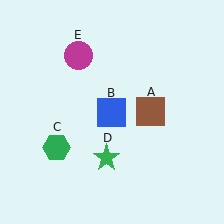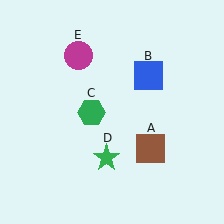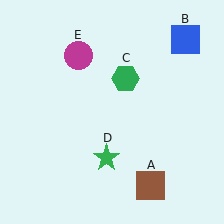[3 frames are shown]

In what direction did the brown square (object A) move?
The brown square (object A) moved down.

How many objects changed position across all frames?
3 objects changed position: brown square (object A), blue square (object B), green hexagon (object C).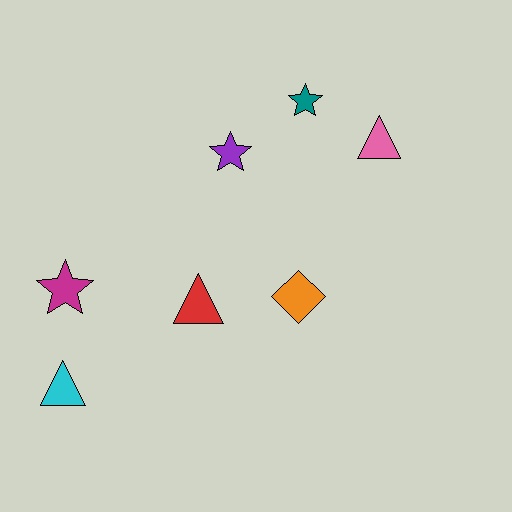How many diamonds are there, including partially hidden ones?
There is 1 diamond.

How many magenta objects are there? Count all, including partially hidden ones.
There is 1 magenta object.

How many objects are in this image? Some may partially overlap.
There are 7 objects.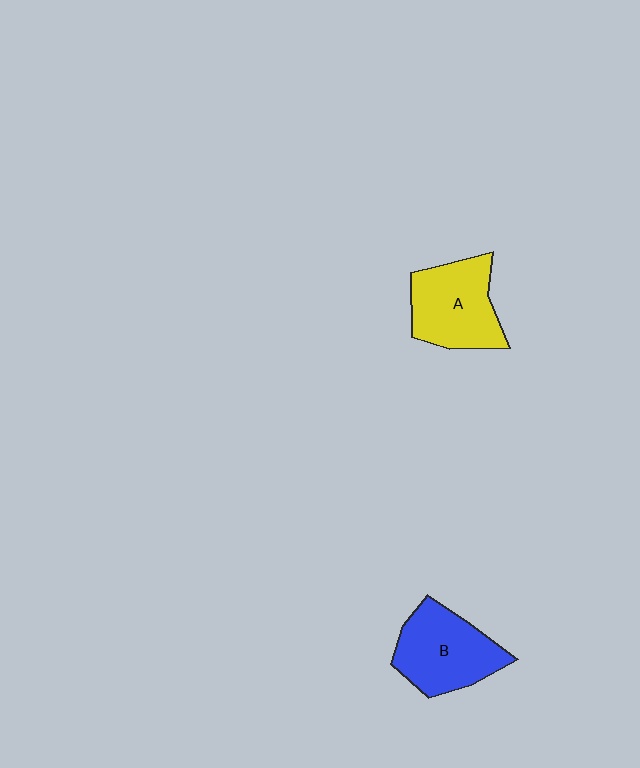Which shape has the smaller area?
Shape A (yellow).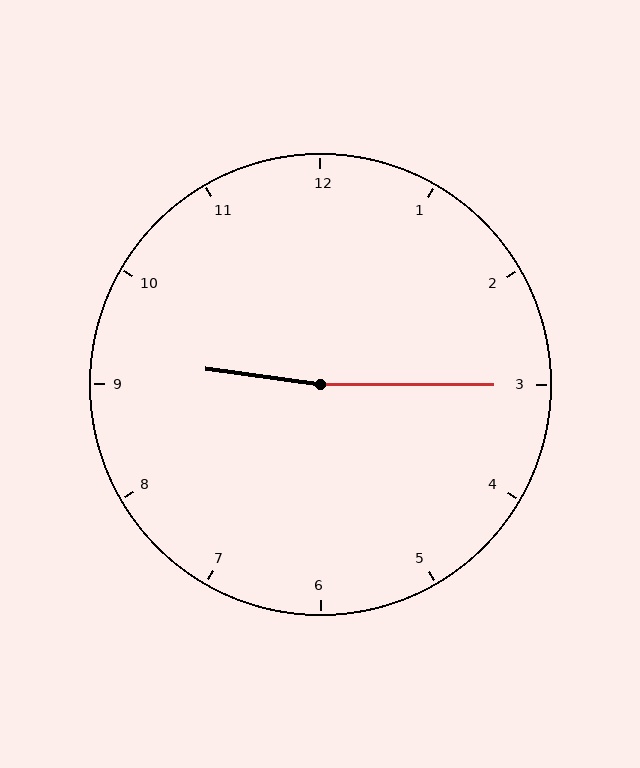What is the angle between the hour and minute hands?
Approximately 172 degrees.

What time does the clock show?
9:15.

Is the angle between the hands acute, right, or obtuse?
It is obtuse.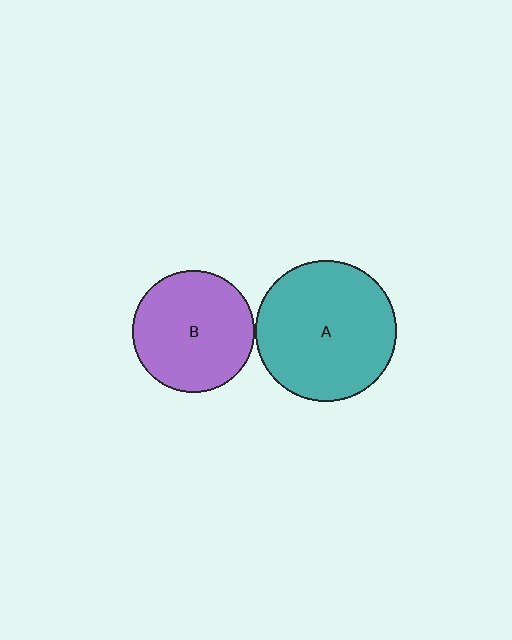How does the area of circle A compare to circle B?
Approximately 1.3 times.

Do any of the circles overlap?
No, none of the circles overlap.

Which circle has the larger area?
Circle A (teal).